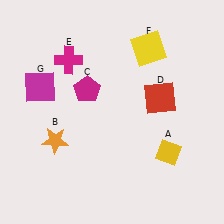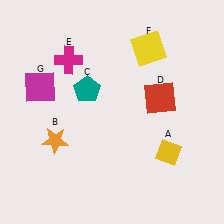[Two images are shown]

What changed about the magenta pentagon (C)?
In Image 1, C is magenta. In Image 2, it changed to teal.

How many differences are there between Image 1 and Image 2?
There is 1 difference between the two images.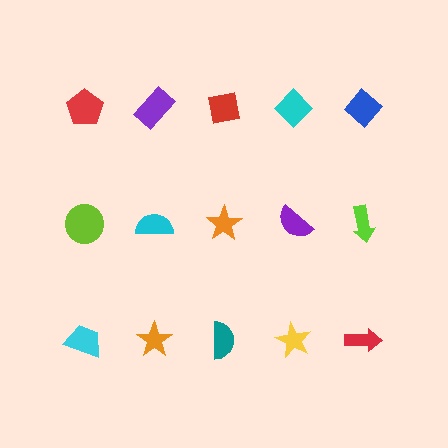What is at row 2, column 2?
A cyan semicircle.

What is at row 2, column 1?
A lime circle.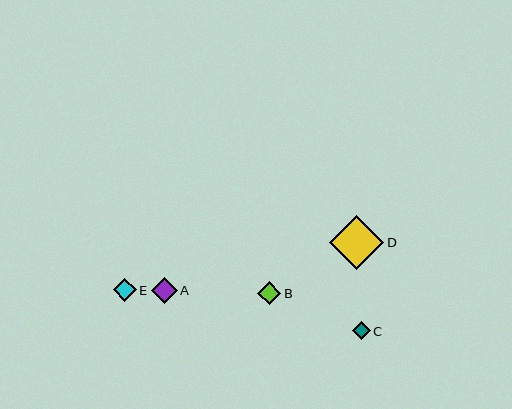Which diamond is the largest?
Diamond D is the largest with a size of approximately 55 pixels.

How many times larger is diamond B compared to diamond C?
Diamond B is approximately 1.3 times the size of diamond C.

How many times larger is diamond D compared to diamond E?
Diamond D is approximately 2.3 times the size of diamond E.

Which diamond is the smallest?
Diamond C is the smallest with a size of approximately 18 pixels.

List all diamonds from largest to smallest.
From largest to smallest: D, A, E, B, C.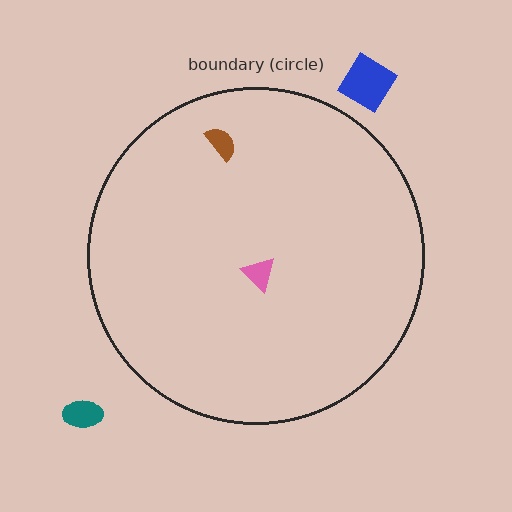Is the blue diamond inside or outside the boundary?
Outside.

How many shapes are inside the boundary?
2 inside, 2 outside.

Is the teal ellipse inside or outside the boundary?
Outside.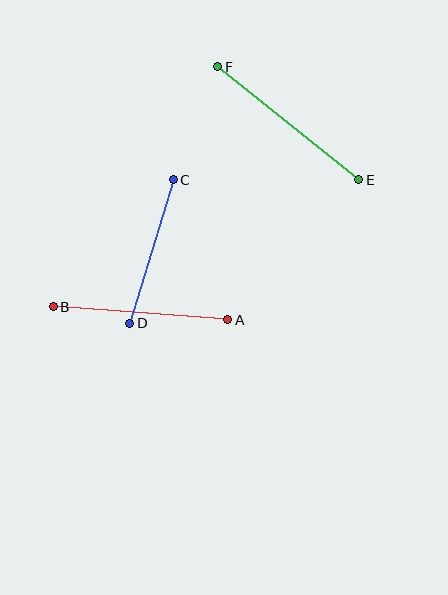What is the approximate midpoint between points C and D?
The midpoint is at approximately (152, 252) pixels.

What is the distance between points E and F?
The distance is approximately 181 pixels.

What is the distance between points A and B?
The distance is approximately 175 pixels.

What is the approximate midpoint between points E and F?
The midpoint is at approximately (288, 123) pixels.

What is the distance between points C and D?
The distance is approximately 150 pixels.